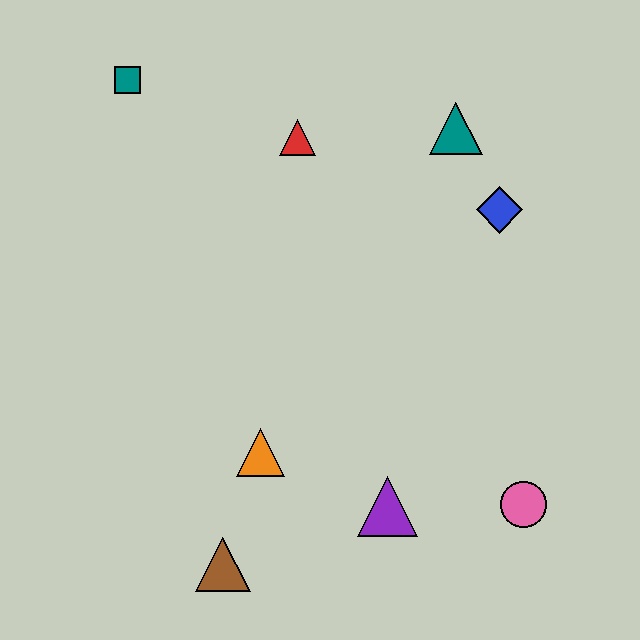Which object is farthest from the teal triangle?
The brown triangle is farthest from the teal triangle.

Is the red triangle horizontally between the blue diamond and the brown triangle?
Yes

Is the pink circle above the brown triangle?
Yes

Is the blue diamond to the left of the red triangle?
No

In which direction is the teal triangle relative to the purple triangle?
The teal triangle is above the purple triangle.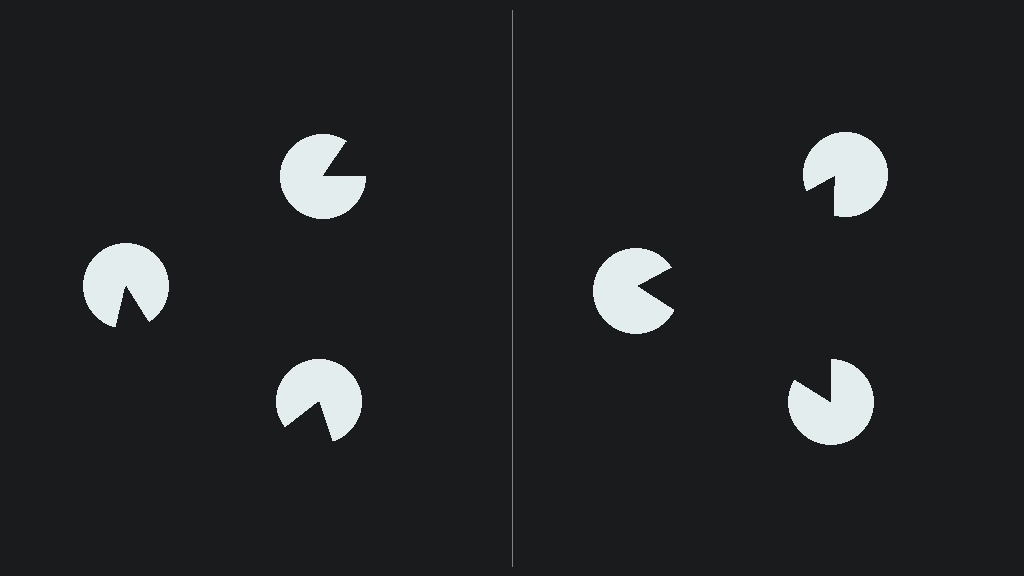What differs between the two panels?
The pac-man discs are positioned identically on both sides; only the wedge orientations differ. On the right they align to a triangle; on the left they are misaligned.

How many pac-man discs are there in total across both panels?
6 — 3 on each side.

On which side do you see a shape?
An illusory triangle appears on the right side. On the left side the wedge cuts are rotated, so no coherent shape forms.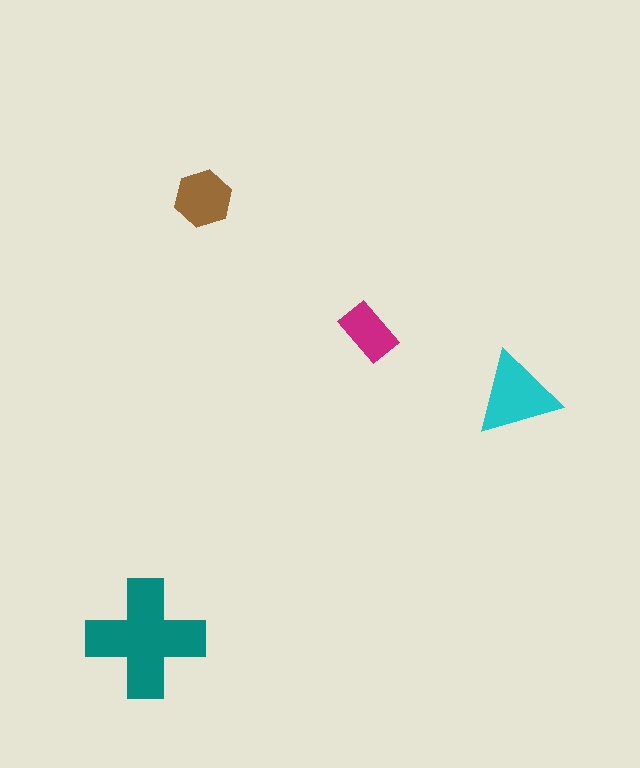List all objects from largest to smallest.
The teal cross, the cyan triangle, the brown hexagon, the magenta rectangle.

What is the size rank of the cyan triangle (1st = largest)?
2nd.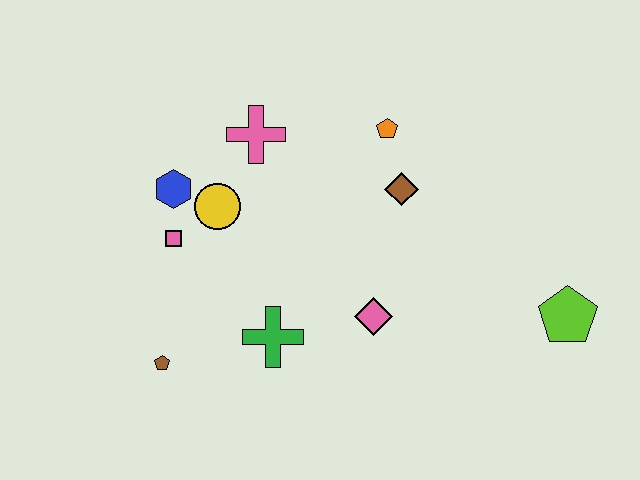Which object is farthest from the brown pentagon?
The lime pentagon is farthest from the brown pentagon.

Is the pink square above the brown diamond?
No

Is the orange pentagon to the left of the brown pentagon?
No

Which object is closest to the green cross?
The pink diamond is closest to the green cross.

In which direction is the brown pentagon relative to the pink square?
The brown pentagon is below the pink square.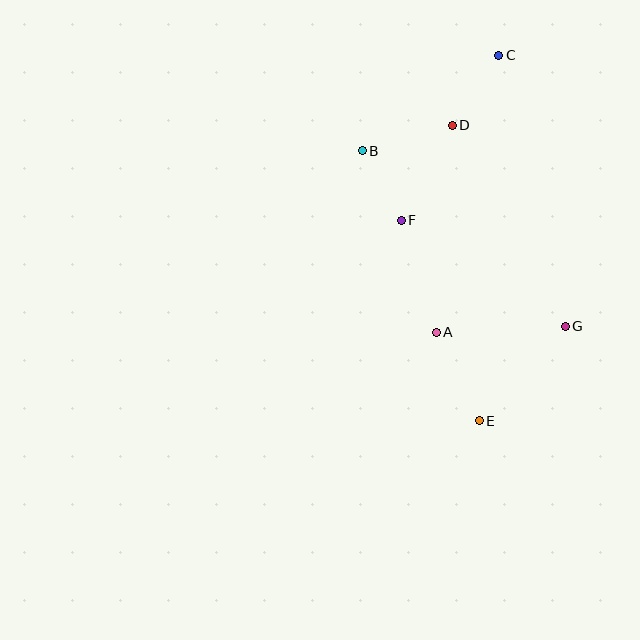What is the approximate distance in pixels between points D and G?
The distance between D and G is approximately 231 pixels.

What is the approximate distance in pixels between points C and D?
The distance between C and D is approximately 84 pixels.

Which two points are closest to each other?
Points B and F are closest to each other.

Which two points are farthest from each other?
Points C and E are farthest from each other.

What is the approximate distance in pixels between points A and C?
The distance between A and C is approximately 284 pixels.